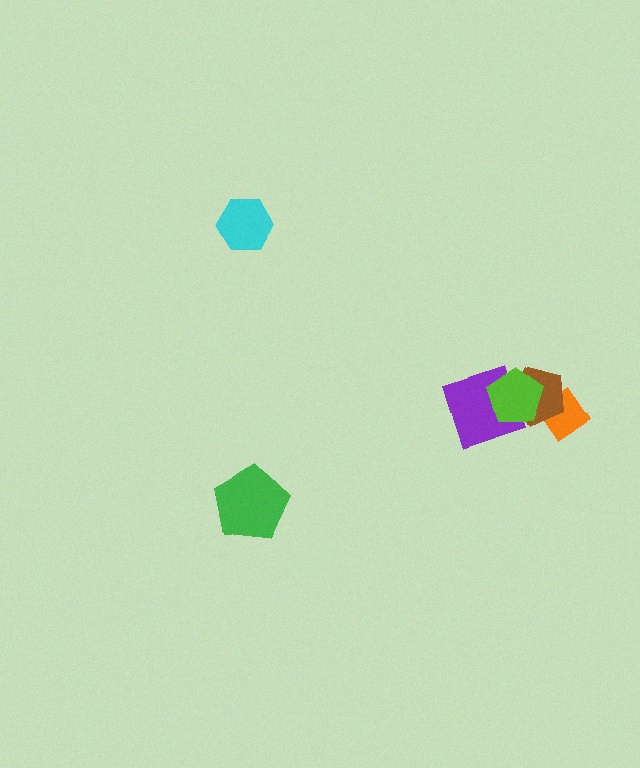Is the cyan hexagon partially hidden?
No, no other shape covers it.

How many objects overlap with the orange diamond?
2 objects overlap with the orange diamond.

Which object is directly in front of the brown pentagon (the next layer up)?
The purple diamond is directly in front of the brown pentagon.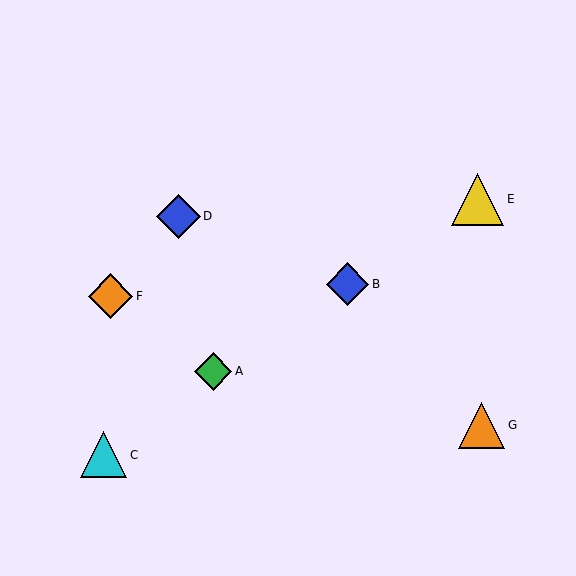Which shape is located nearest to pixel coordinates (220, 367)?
The green diamond (labeled A) at (213, 371) is nearest to that location.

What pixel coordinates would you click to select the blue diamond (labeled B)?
Click at (347, 284) to select the blue diamond B.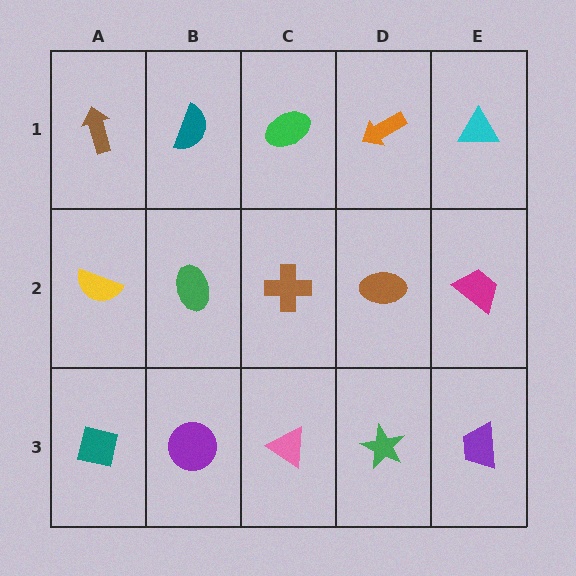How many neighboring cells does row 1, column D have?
3.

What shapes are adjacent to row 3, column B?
A green ellipse (row 2, column B), a teal square (row 3, column A), a pink triangle (row 3, column C).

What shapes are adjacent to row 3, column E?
A magenta trapezoid (row 2, column E), a green star (row 3, column D).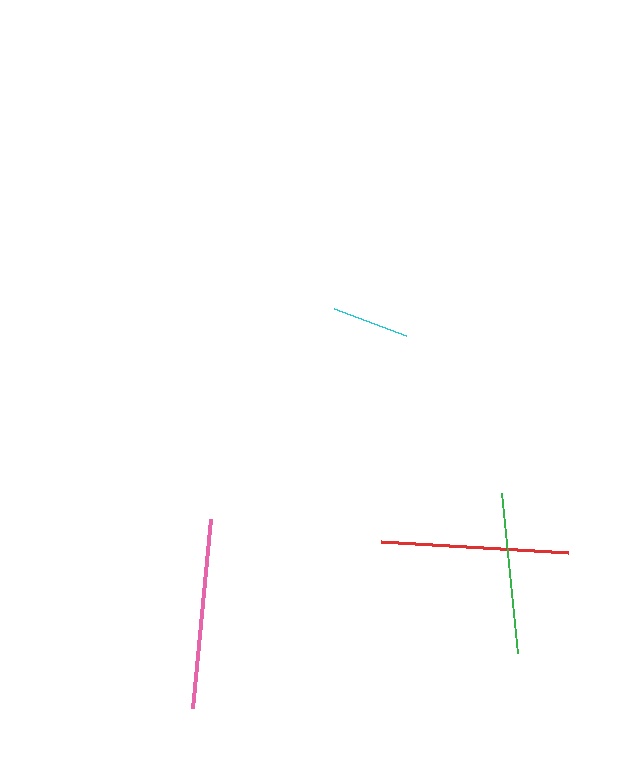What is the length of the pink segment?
The pink segment is approximately 190 pixels long.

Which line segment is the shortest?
The cyan line is the shortest at approximately 77 pixels.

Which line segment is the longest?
The pink line is the longest at approximately 190 pixels.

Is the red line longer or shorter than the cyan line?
The red line is longer than the cyan line.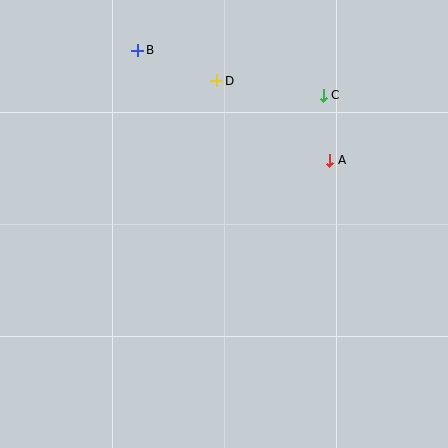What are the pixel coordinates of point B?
Point B is at (138, 50).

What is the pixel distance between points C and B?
The distance between C and B is 191 pixels.